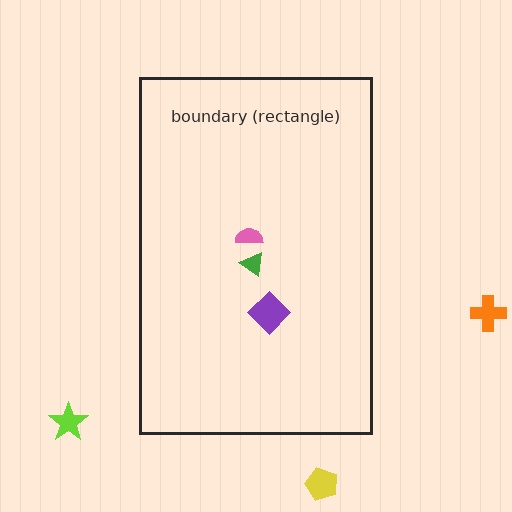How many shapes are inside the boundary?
3 inside, 3 outside.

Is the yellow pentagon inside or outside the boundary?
Outside.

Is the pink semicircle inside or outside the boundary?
Inside.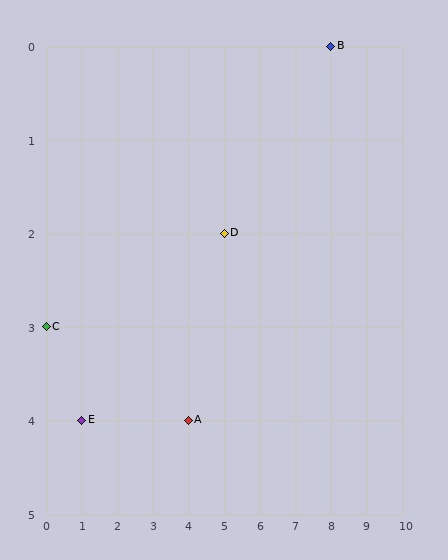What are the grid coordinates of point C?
Point C is at grid coordinates (0, 3).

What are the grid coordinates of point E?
Point E is at grid coordinates (1, 4).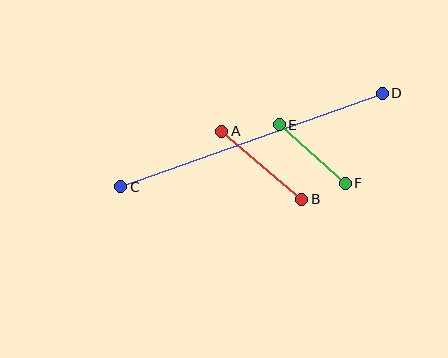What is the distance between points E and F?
The distance is approximately 88 pixels.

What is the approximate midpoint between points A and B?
The midpoint is at approximately (262, 165) pixels.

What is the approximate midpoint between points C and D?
The midpoint is at approximately (251, 140) pixels.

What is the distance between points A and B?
The distance is approximately 105 pixels.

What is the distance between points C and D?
The distance is approximately 278 pixels.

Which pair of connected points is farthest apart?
Points C and D are farthest apart.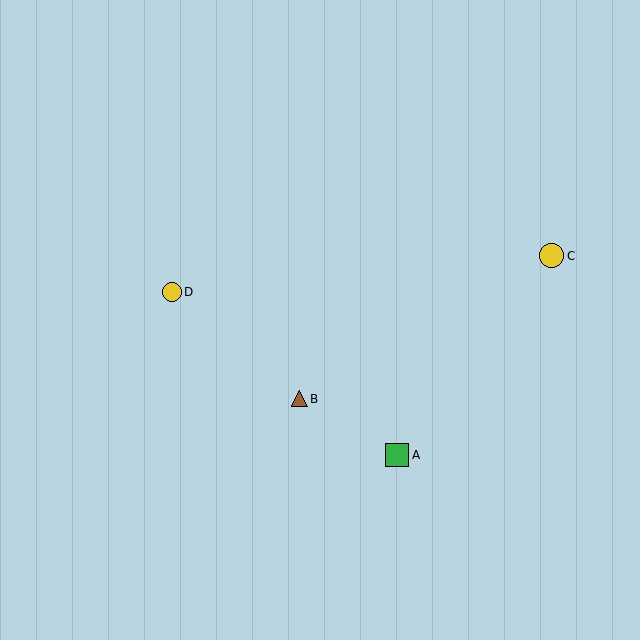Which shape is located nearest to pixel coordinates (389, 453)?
The green square (labeled A) at (397, 455) is nearest to that location.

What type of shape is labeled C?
Shape C is a yellow circle.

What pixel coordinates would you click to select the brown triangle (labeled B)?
Click at (299, 399) to select the brown triangle B.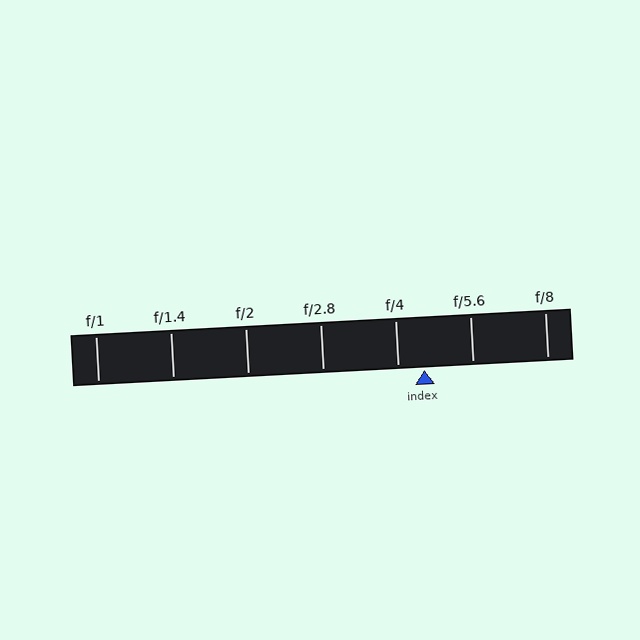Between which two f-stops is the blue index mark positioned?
The index mark is between f/4 and f/5.6.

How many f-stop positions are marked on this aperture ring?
There are 7 f-stop positions marked.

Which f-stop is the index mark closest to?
The index mark is closest to f/4.